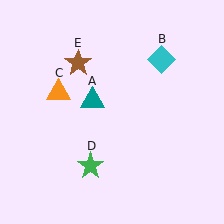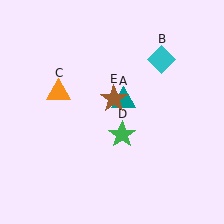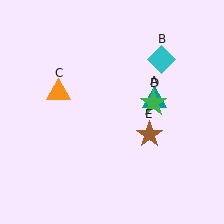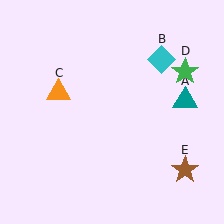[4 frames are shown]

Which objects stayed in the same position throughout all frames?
Cyan diamond (object B) and orange triangle (object C) remained stationary.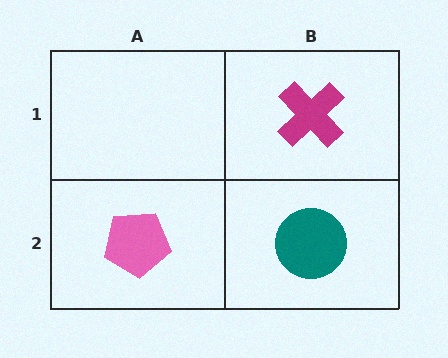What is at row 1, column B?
A magenta cross.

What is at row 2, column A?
A pink pentagon.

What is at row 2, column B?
A teal circle.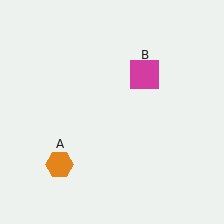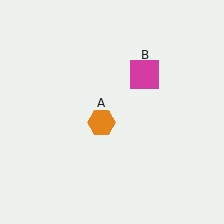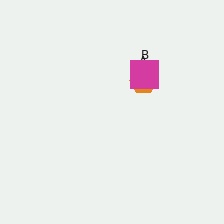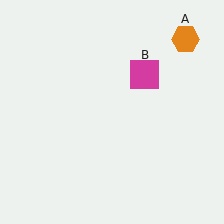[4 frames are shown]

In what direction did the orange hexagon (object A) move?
The orange hexagon (object A) moved up and to the right.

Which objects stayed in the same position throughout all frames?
Magenta square (object B) remained stationary.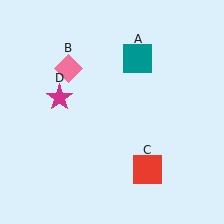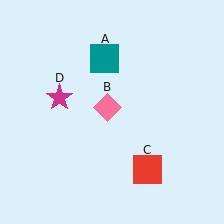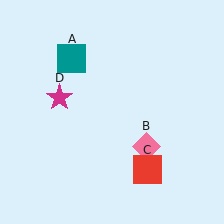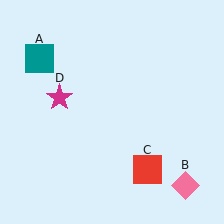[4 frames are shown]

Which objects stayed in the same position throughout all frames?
Red square (object C) and magenta star (object D) remained stationary.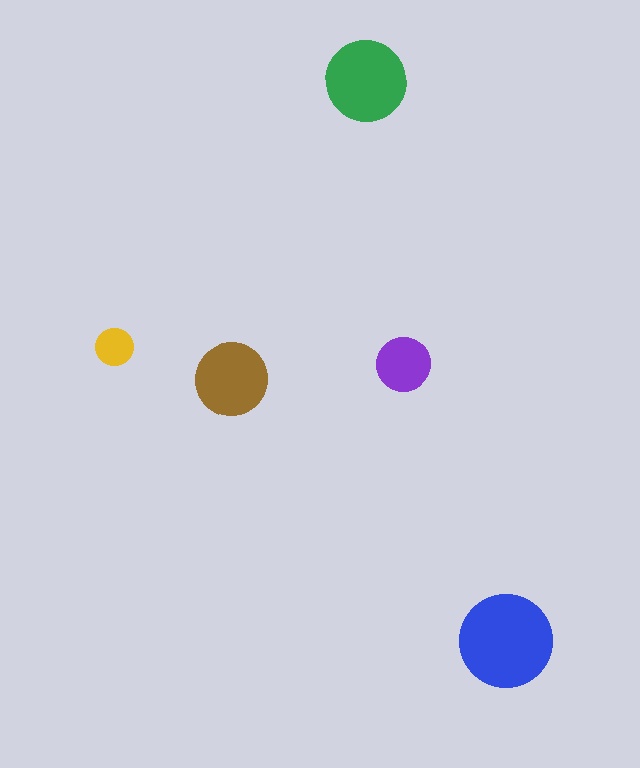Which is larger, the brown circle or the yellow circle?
The brown one.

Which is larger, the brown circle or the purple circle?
The brown one.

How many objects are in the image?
There are 5 objects in the image.